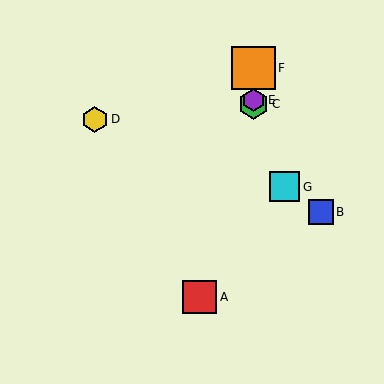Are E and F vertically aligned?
Yes, both are at x≈254.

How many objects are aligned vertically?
3 objects (C, E, F) are aligned vertically.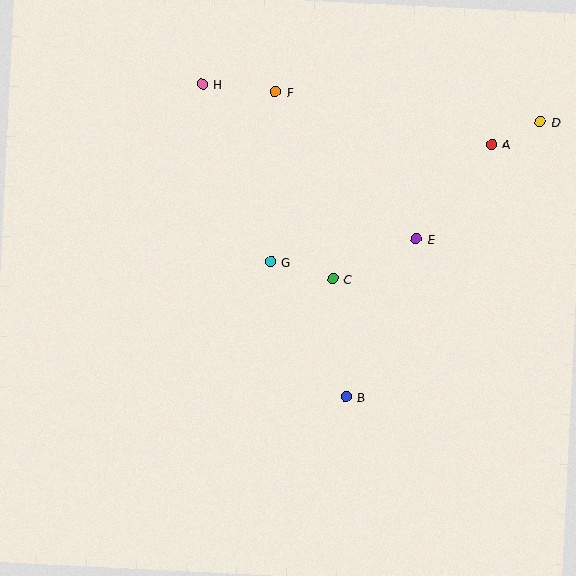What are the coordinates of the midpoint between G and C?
The midpoint between G and C is at (302, 270).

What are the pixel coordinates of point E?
Point E is at (416, 239).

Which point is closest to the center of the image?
Point G at (270, 262) is closest to the center.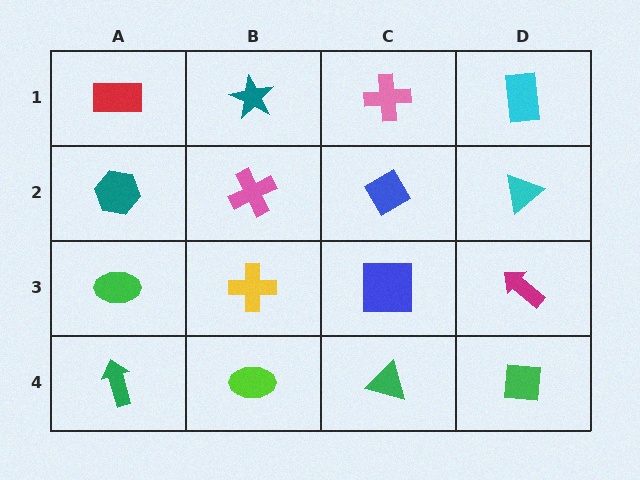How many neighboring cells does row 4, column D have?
2.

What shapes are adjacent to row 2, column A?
A red rectangle (row 1, column A), a green ellipse (row 3, column A), a pink cross (row 2, column B).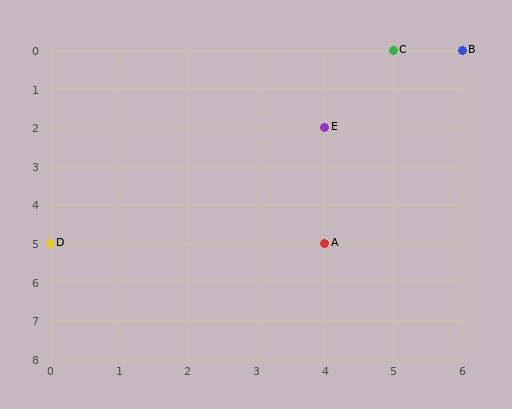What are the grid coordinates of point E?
Point E is at grid coordinates (4, 2).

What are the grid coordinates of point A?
Point A is at grid coordinates (4, 5).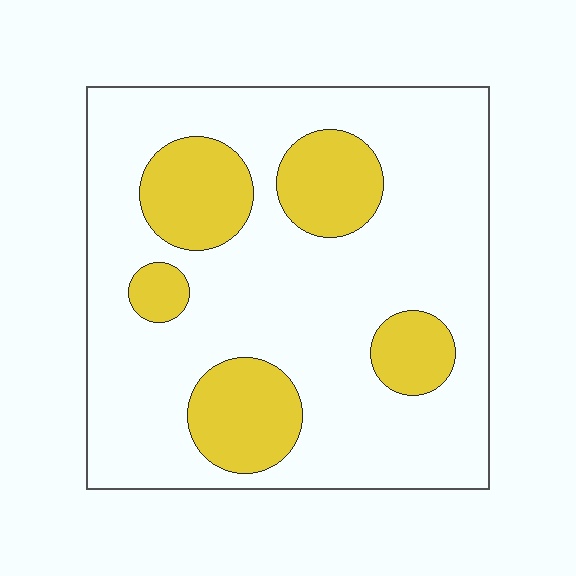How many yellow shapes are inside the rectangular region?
5.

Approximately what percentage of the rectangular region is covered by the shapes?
Approximately 25%.